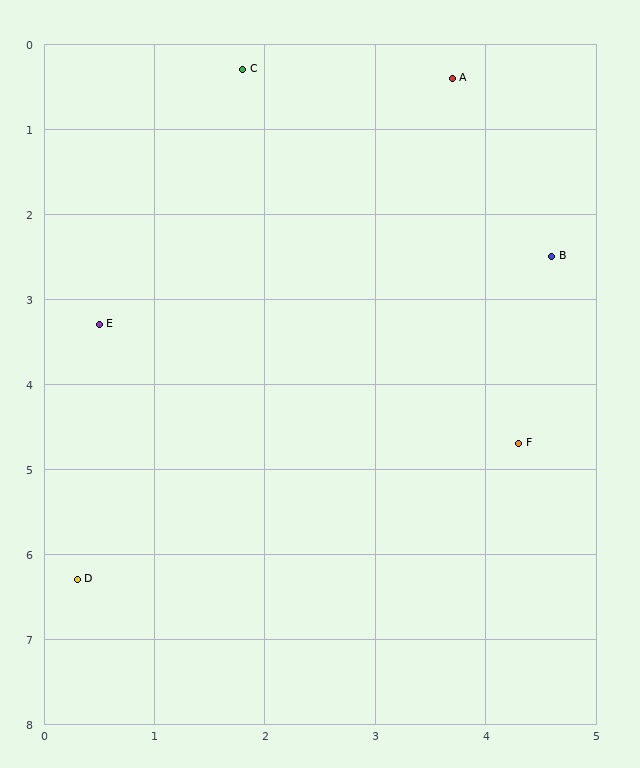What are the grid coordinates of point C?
Point C is at approximately (1.8, 0.3).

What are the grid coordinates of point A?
Point A is at approximately (3.7, 0.4).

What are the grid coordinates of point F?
Point F is at approximately (4.3, 4.7).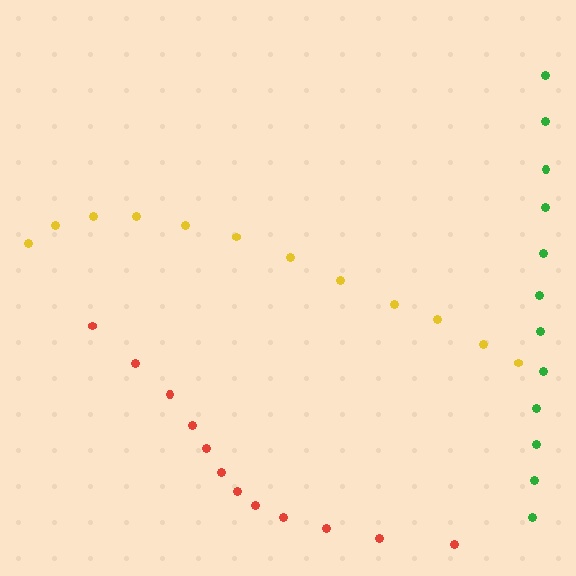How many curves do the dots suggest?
There are 3 distinct paths.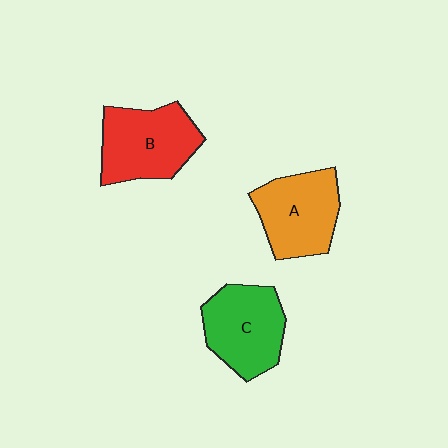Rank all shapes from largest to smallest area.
From largest to smallest: B (red), C (green), A (orange).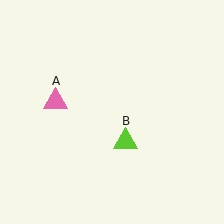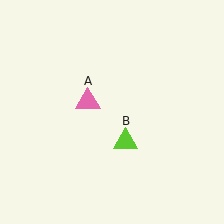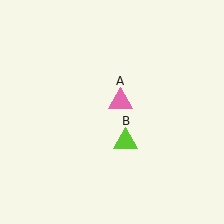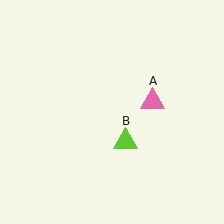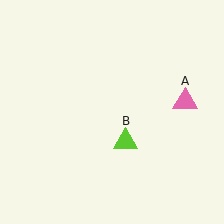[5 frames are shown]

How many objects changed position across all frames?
1 object changed position: pink triangle (object A).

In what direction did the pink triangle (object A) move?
The pink triangle (object A) moved right.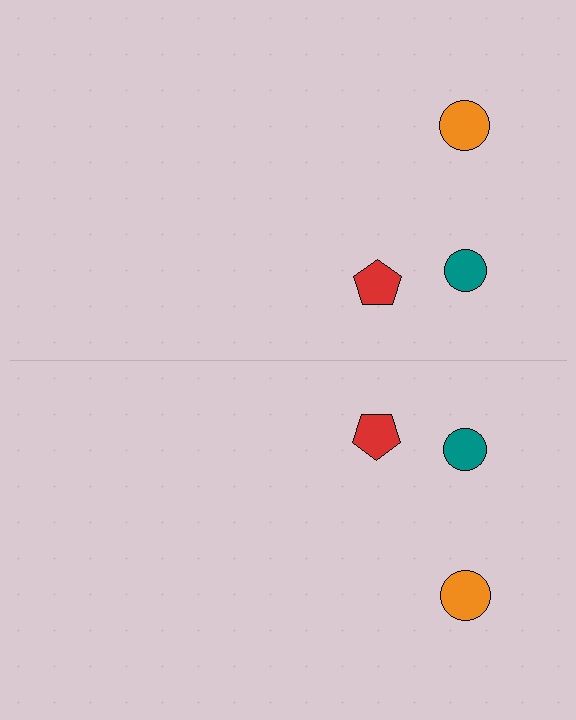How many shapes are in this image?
There are 6 shapes in this image.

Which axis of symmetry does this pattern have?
The pattern has a horizontal axis of symmetry running through the center of the image.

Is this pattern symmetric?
Yes, this pattern has bilateral (reflection) symmetry.